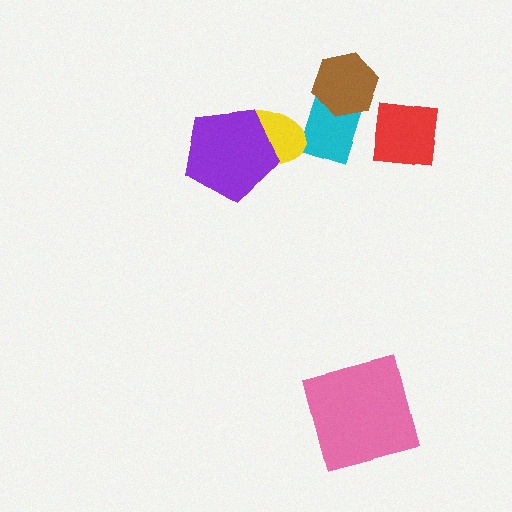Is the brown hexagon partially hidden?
No, no other shape covers it.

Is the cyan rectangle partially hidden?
Yes, it is partially covered by another shape.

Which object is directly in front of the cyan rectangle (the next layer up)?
The brown hexagon is directly in front of the cyan rectangle.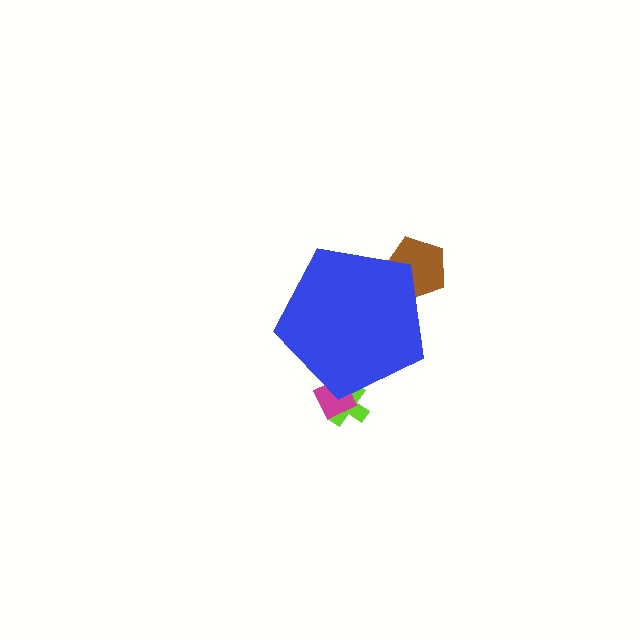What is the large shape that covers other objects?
A blue pentagon.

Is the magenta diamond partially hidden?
Yes, the magenta diamond is partially hidden behind the blue pentagon.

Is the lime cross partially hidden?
Yes, the lime cross is partially hidden behind the blue pentagon.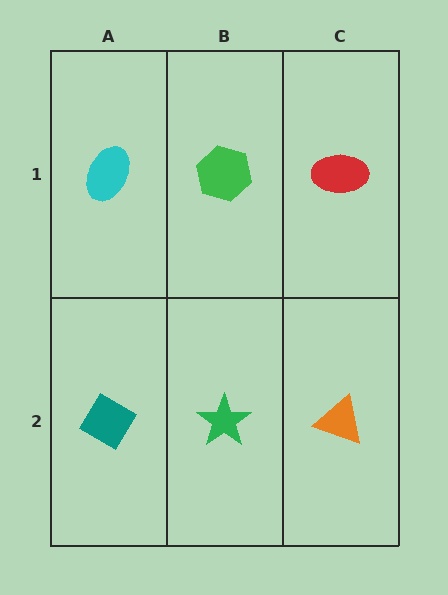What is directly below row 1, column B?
A green star.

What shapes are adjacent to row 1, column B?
A green star (row 2, column B), a cyan ellipse (row 1, column A), a red ellipse (row 1, column C).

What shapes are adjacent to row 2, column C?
A red ellipse (row 1, column C), a green star (row 2, column B).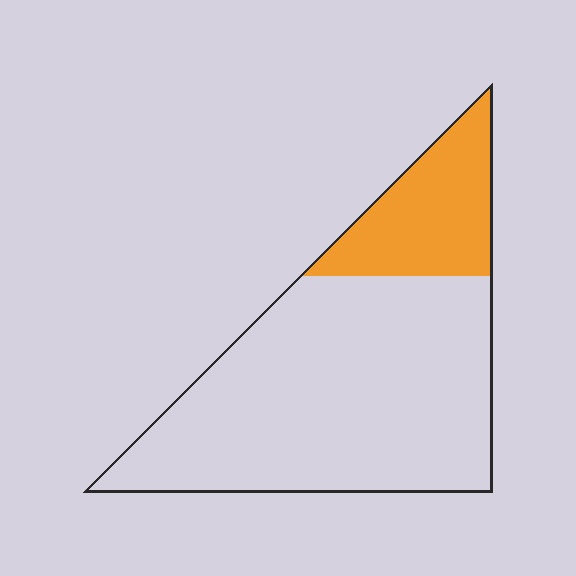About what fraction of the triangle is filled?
About one fifth (1/5).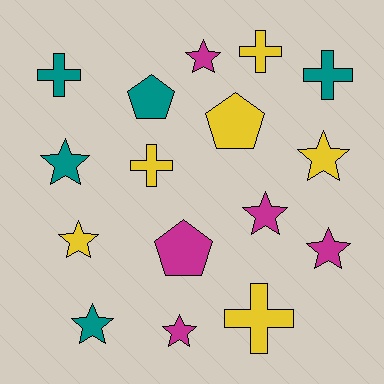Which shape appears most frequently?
Star, with 8 objects.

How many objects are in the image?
There are 16 objects.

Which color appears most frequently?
Yellow, with 6 objects.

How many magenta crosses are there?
There are no magenta crosses.